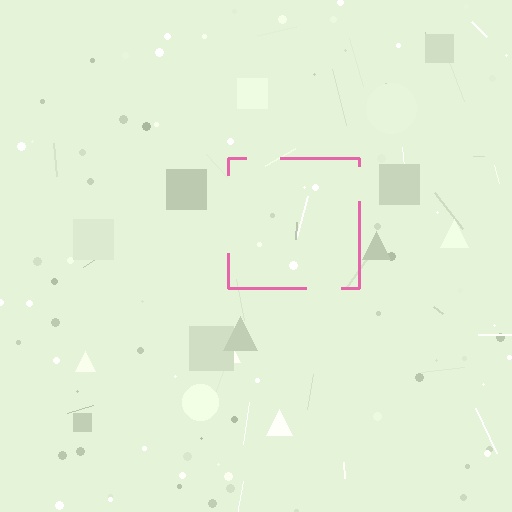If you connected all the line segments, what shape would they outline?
They would outline a square.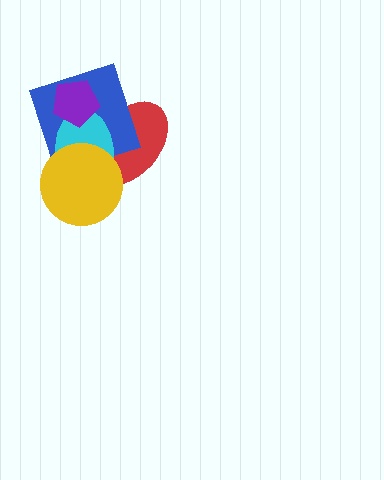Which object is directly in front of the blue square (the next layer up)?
The cyan ellipse is directly in front of the blue square.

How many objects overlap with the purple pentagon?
3 objects overlap with the purple pentagon.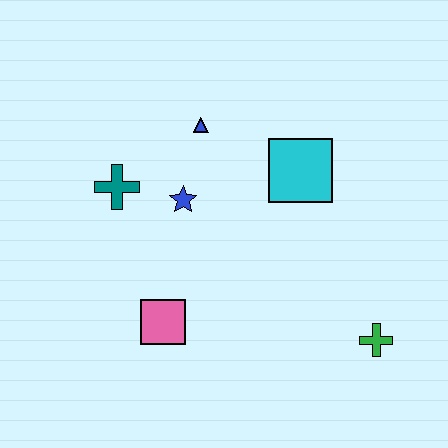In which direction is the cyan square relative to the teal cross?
The cyan square is to the right of the teal cross.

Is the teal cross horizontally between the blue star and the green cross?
No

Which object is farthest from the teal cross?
The green cross is farthest from the teal cross.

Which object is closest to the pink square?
The blue star is closest to the pink square.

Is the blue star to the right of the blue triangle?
No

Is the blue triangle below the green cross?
No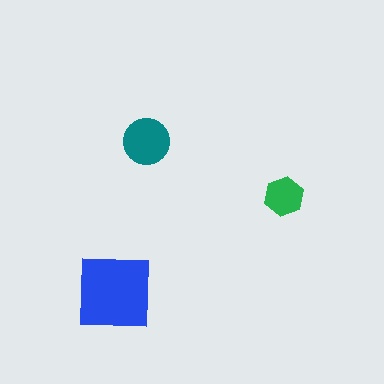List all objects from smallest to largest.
The green hexagon, the teal circle, the blue square.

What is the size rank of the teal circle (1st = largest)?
2nd.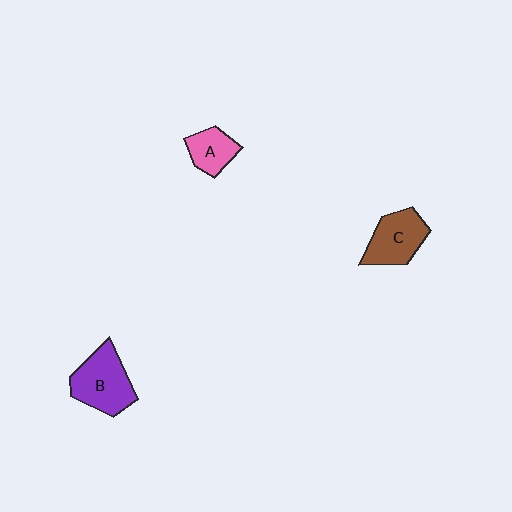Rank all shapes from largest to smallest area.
From largest to smallest: B (purple), C (brown), A (pink).